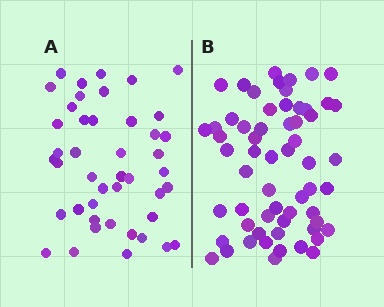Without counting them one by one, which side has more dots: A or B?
Region B (the right region) has more dots.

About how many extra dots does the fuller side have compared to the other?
Region B has approximately 15 more dots than region A.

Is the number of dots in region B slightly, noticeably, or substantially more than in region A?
Region B has noticeably more, but not dramatically so. The ratio is roughly 1.4 to 1.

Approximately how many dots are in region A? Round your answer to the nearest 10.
About 40 dots. (The exact count is 44, which rounds to 40.)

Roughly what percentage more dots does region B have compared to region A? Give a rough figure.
About 35% more.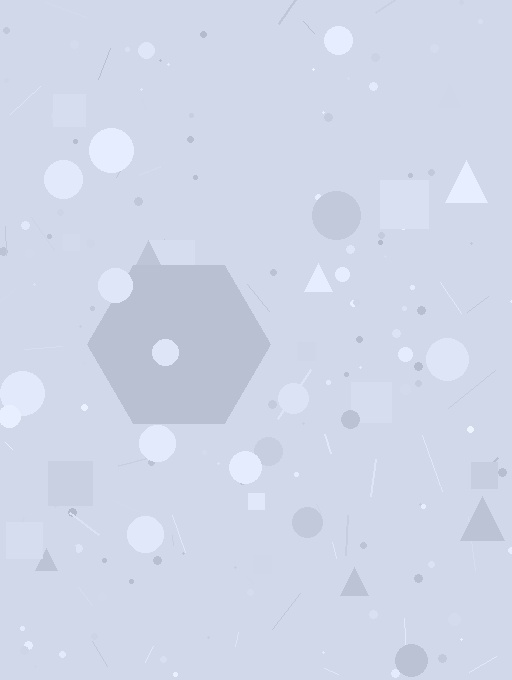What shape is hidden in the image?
A hexagon is hidden in the image.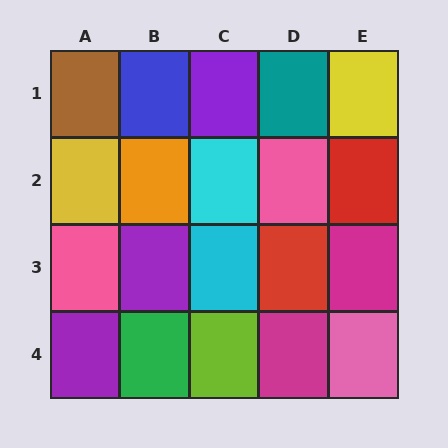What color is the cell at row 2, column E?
Red.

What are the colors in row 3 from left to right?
Pink, purple, cyan, red, magenta.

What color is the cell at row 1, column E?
Yellow.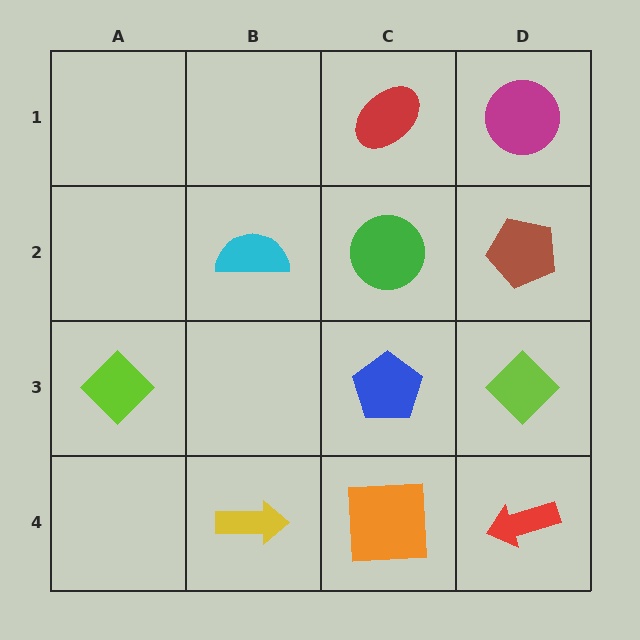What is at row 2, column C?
A green circle.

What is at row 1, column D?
A magenta circle.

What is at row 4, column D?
A red arrow.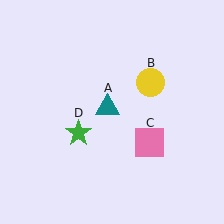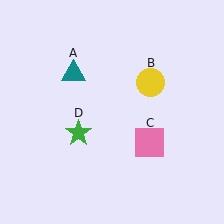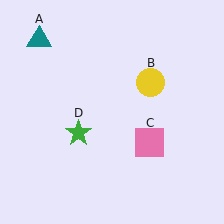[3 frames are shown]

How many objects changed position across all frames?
1 object changed position: teal triangle (object A).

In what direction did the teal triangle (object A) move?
The teal triangle (object A) moved up and to the left.